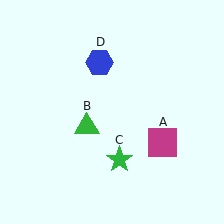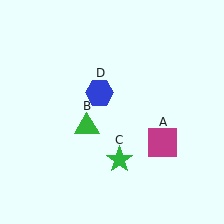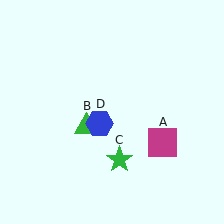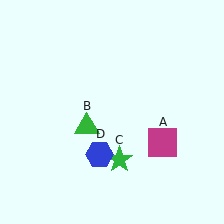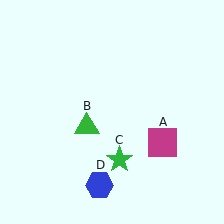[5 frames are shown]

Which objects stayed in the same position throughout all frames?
Magenta square (object A) and green triangle (object B) and green star (object C) remained stationary.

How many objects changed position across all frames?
1 object changed position: blue hexagon (object D).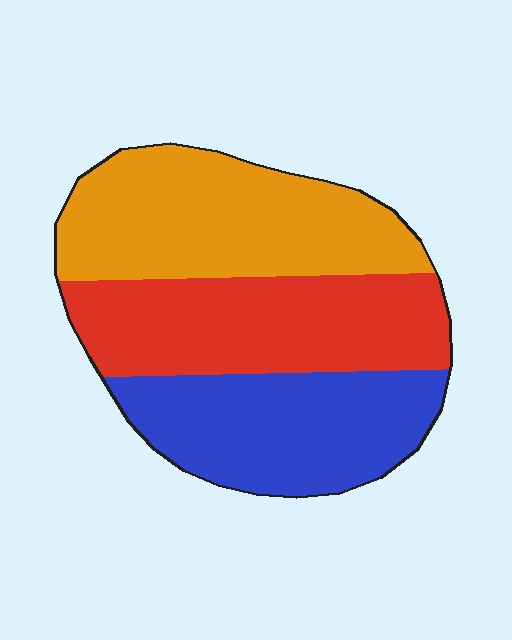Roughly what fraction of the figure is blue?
Blue covers roughly 30% of the figure.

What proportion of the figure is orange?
Orange takes up about three eighths (3/8) of the figure.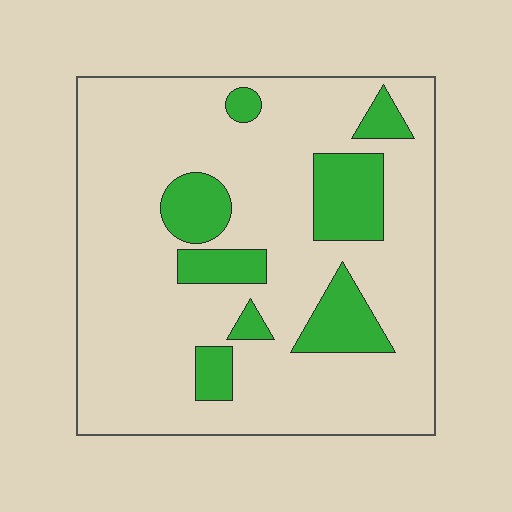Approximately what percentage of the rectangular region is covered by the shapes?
Approximately 20%.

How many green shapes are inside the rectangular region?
8.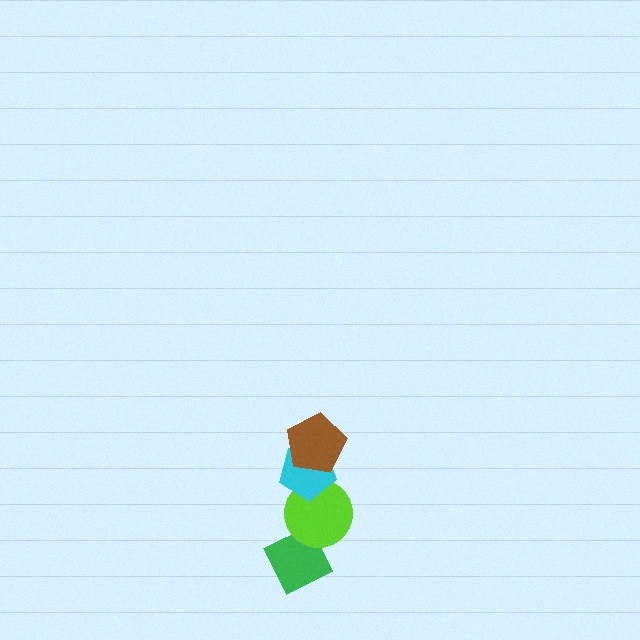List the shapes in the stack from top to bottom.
From top to bottom: the brown pentagon, the cyan pentagon, the lime circle, the green diamond.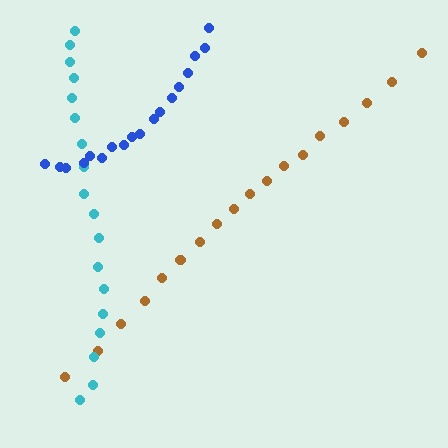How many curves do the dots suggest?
There are 3 distinct paths.